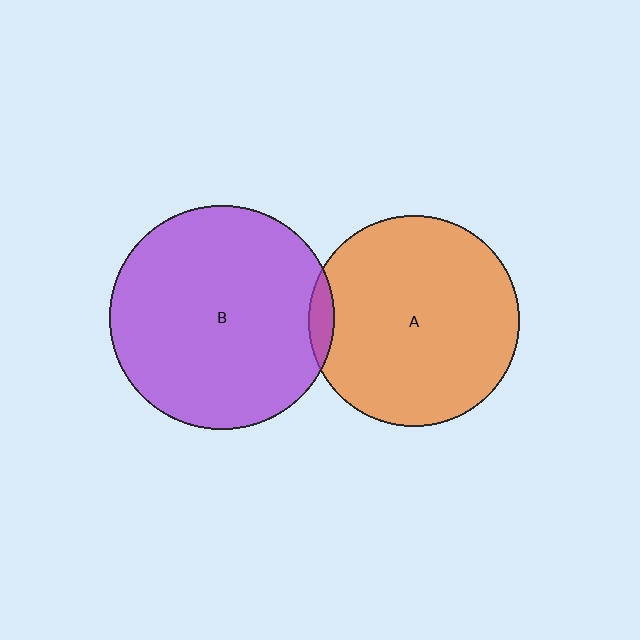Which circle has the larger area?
Circle B (purple).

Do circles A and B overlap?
Yes.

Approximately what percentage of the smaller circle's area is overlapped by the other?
Approximately 5%.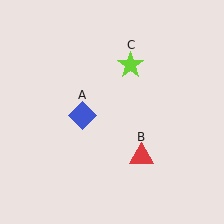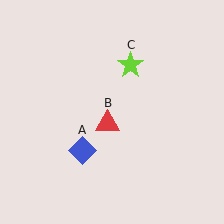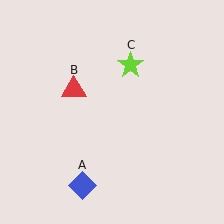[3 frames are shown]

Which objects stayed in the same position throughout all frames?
Lime star (object C) remained stationary.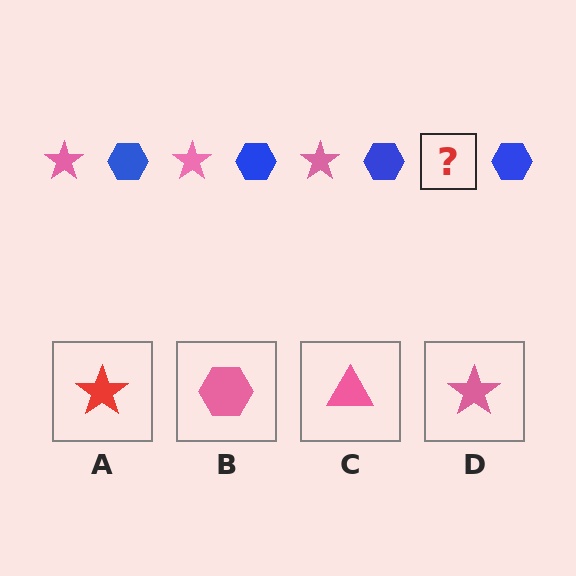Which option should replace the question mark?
Option D.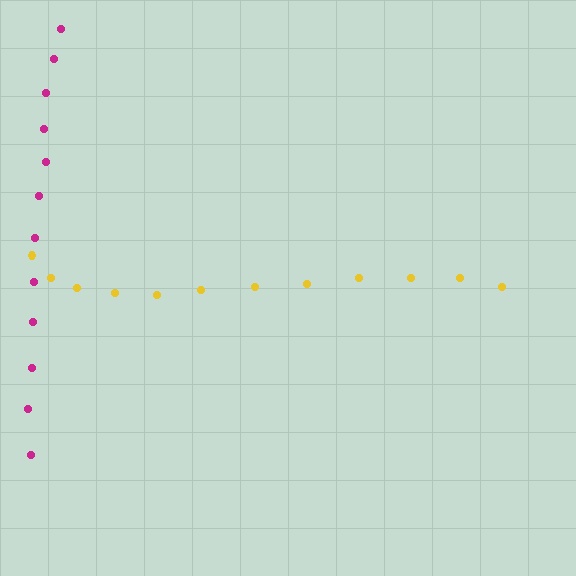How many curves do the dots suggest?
There are 2 distinct paths.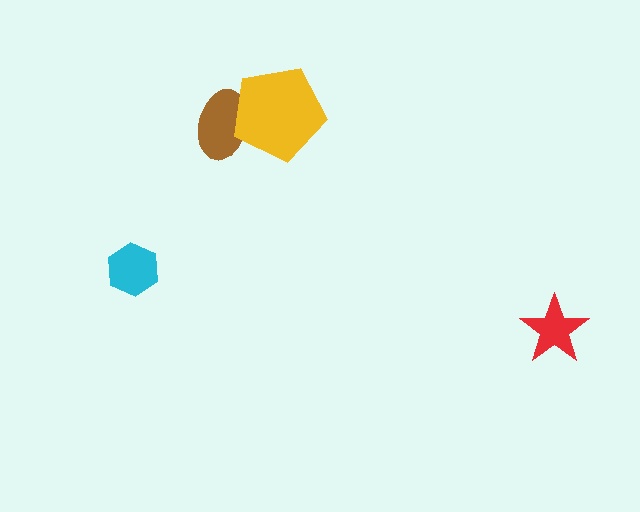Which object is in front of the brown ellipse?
The yellow pentagon is in front of the brown ellipse.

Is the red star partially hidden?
No, no other shape covers it.